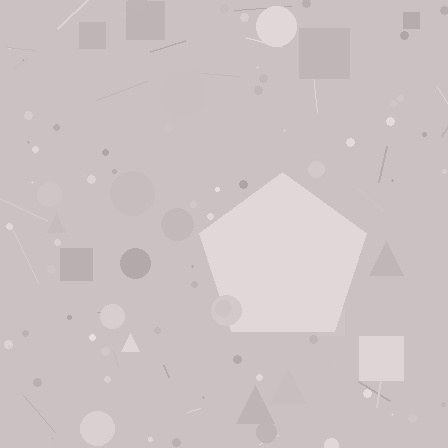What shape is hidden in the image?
A pentagon is hidden in the image.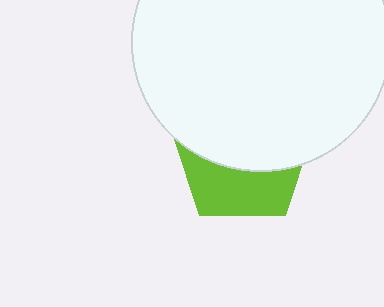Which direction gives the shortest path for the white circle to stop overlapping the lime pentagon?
Moving up gives the shortest separation.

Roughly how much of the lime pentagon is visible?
A small part of it is visible (roughly 40%).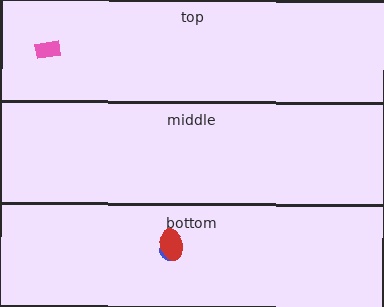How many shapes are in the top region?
1.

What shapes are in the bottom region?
The blue semicircle, the red ellipse.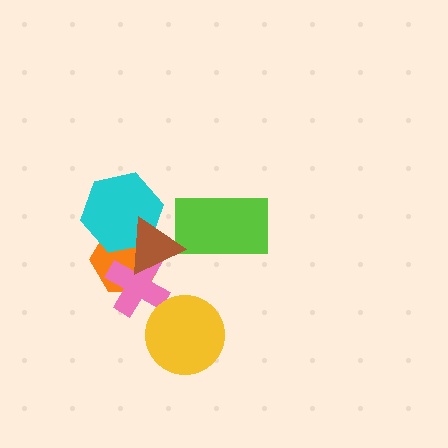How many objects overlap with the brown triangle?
4 objects overlap with the brown triangle.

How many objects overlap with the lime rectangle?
1 object overlaps with the lime rectangle.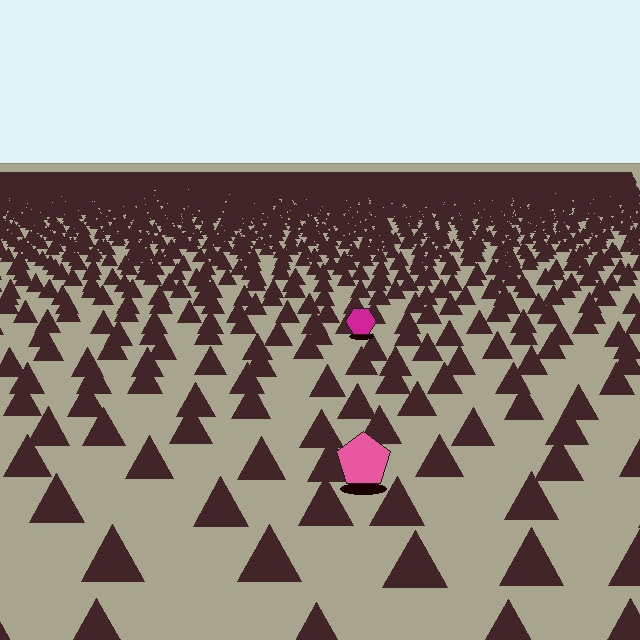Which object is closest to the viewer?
The pink pentagon is closest. The texture marks near it are larger and more spread out.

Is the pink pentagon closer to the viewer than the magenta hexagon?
Yes. The pink pentagon is closer — you can tell from the texture gradient: the ground texture is coarser near it.